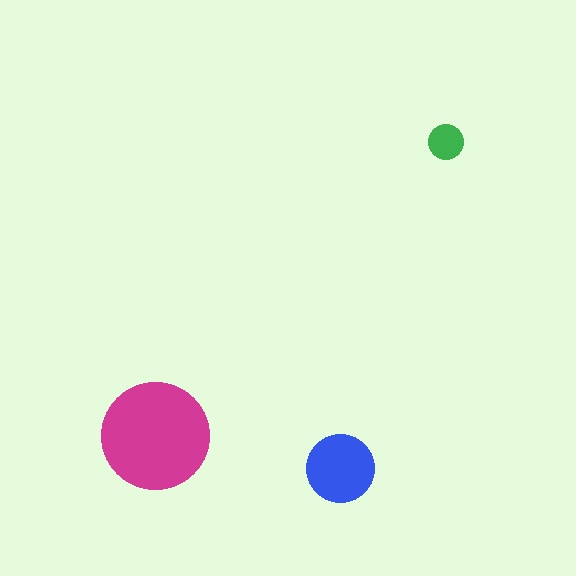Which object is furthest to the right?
The green circle is rightmost.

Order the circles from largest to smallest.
the magenta one, the blue one, the green one.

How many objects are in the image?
There are 3 objects in the image.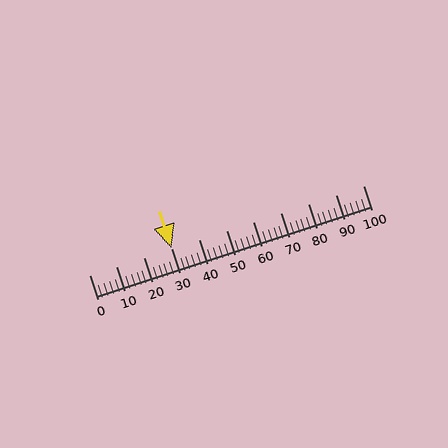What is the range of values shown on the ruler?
The ruler shows values from 0 to 100.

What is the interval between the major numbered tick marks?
The major tick marks are spaced 10 units apart.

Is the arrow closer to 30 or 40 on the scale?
The arrow is closer to 30.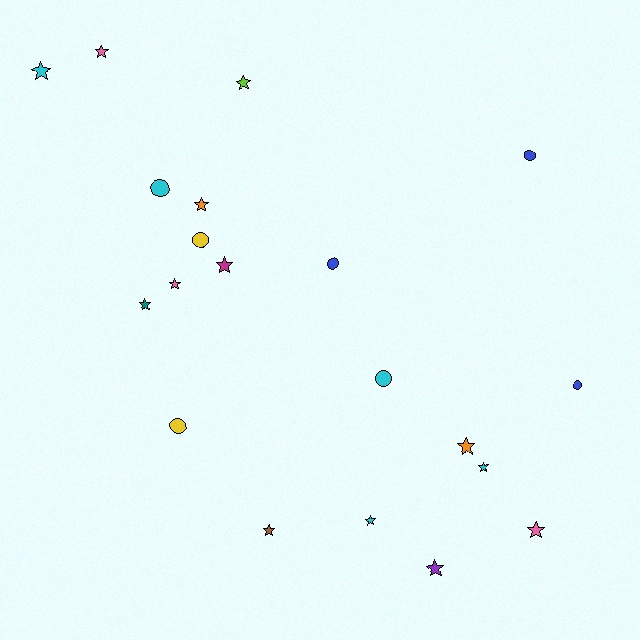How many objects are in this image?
There are 20 objects.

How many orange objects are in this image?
There are 2 orange objects.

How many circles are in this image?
There are 7 circles.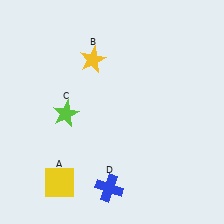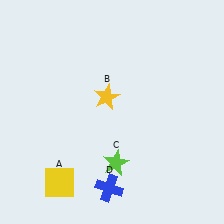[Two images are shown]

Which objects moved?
The objects that moved are: the yellow star (B), the lime star (C).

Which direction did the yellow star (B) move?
The yellow star (B) moved down.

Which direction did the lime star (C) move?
The lime star (C) moved right.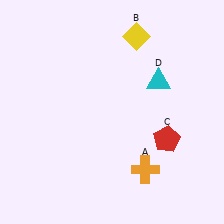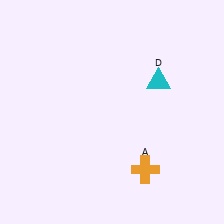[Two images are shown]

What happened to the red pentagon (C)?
The red pentagon (C) was removed in Image 2. It was in the bottom-right area of Image 1.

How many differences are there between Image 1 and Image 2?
There are 2 differences between the two images.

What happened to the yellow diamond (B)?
The yellow diamond (B) was removed in Image 2. It was in the top-right area of Image 1.